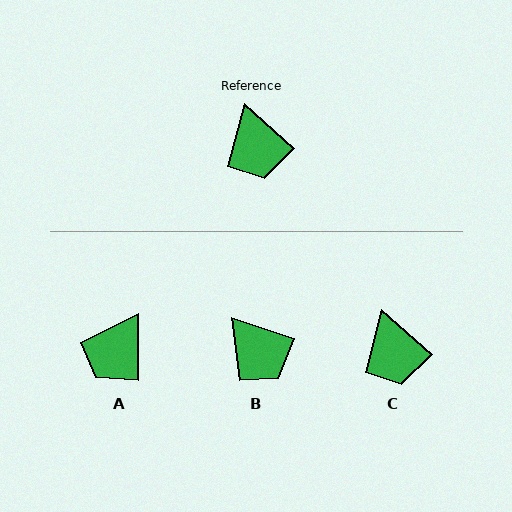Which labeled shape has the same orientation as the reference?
C.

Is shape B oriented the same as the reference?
No, it is off by about 22 degrees.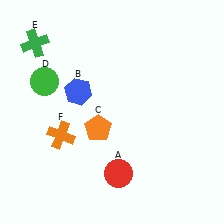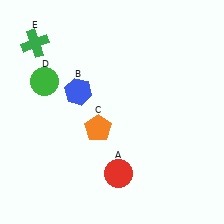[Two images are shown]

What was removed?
The orange cross (F) was removed in Image 2.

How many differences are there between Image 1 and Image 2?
There is 1 difference between the two images.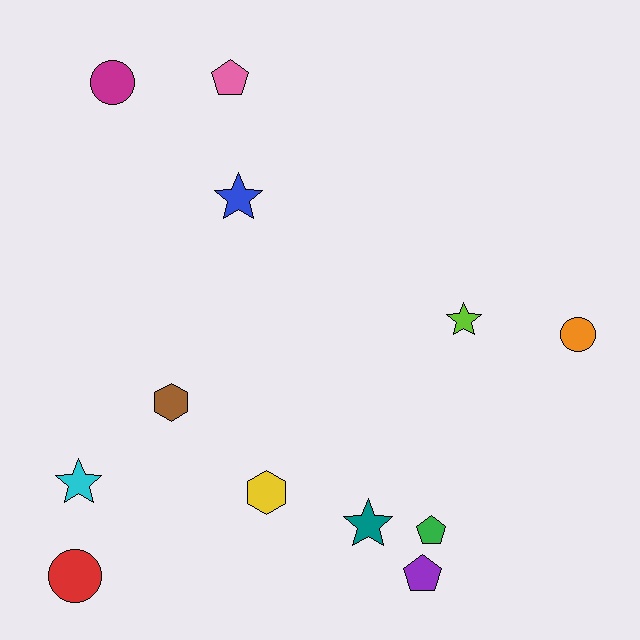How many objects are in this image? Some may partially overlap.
There are 12 objects.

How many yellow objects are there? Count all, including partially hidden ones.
There is 1 yellow object.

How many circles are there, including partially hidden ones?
There are 3 circles.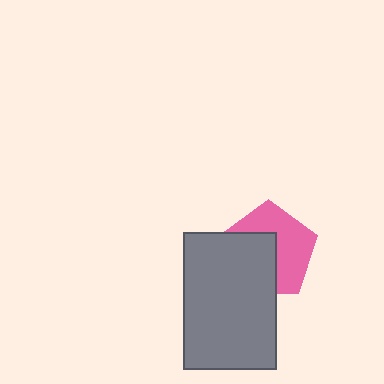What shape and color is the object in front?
The object in front is a gray rectangle.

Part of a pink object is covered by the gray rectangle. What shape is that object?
It is a pentagon.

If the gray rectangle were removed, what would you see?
You would see the complete pink pentagon.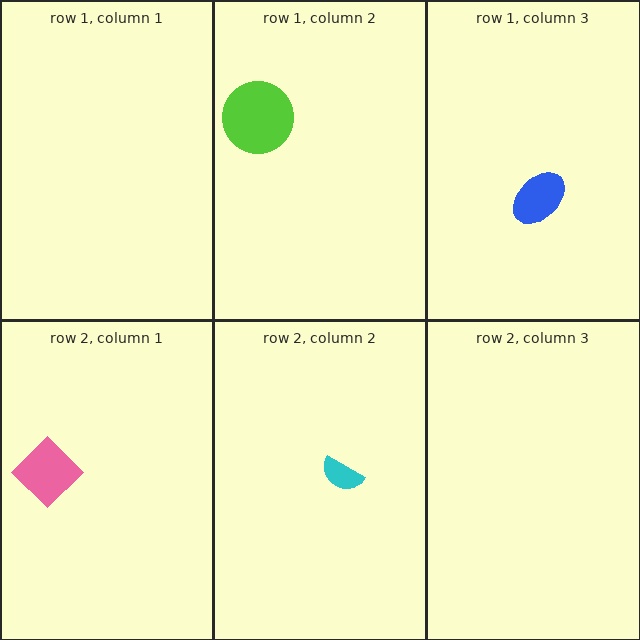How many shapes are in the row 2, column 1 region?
1.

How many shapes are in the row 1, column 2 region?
1.